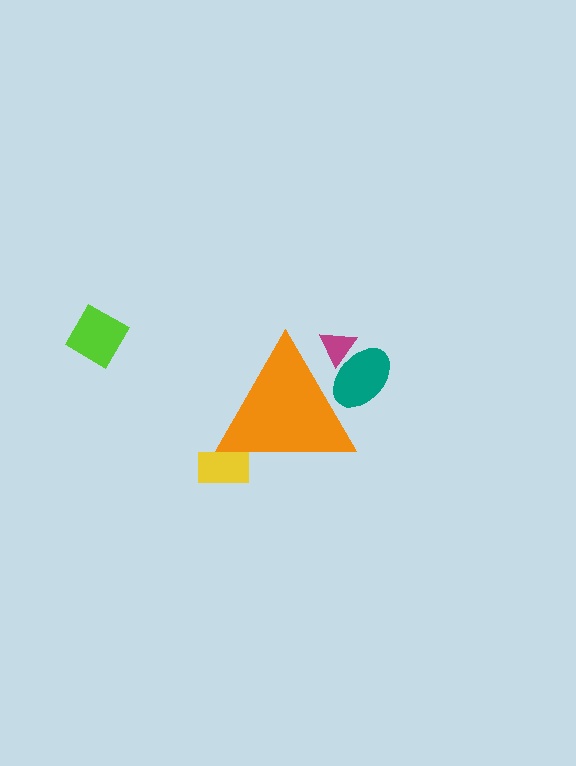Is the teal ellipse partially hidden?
Yes, the teal ellipse is partially hidden behind the orange triangle.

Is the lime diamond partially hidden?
No, the lime diamond is fully visible.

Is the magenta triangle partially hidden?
Yes, the magenta triangle is partially hidden behind the orange triangle.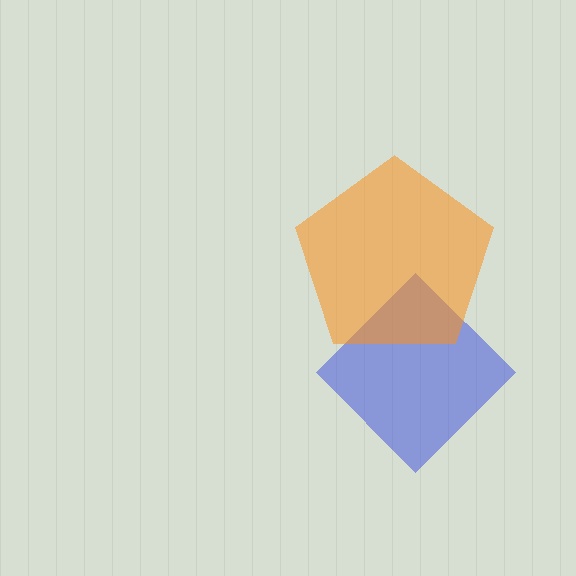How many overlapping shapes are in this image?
There are 2 overlapping shapes in the image.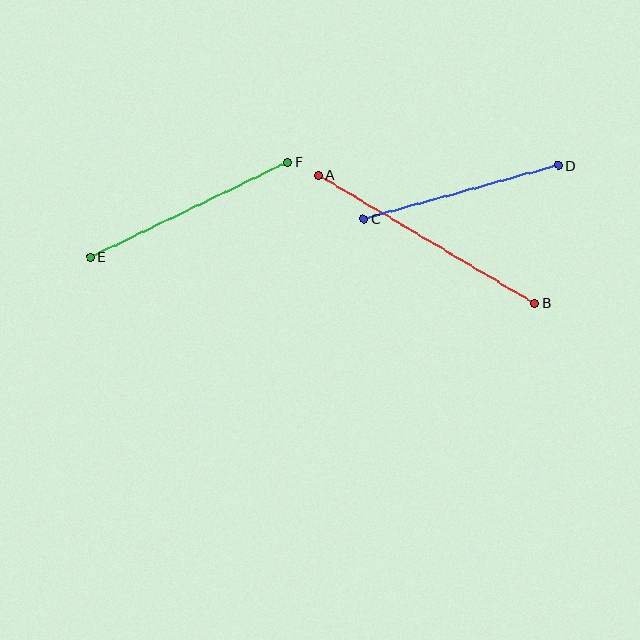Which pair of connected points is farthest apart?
Points A and B are farthest apart.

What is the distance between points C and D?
The distance is approximately 202 pixels.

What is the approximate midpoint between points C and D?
The midpoint is at approximately (461, 192) pixels.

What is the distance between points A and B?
The distance is approximately 251 pixels.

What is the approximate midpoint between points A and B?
The midpoint is at approximately (427, 239) pixels.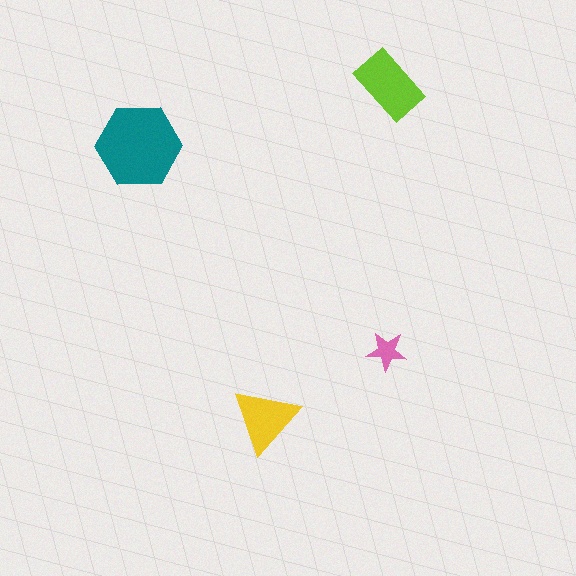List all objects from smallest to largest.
The pink star, the yellow triangle, the lime rectangle, the teal hexagon.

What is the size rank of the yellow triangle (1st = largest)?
3rd.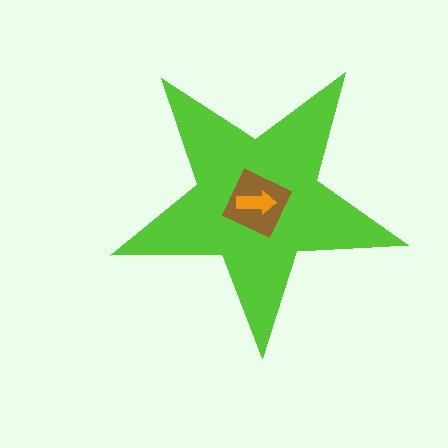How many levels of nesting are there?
3.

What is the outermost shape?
The lime star.